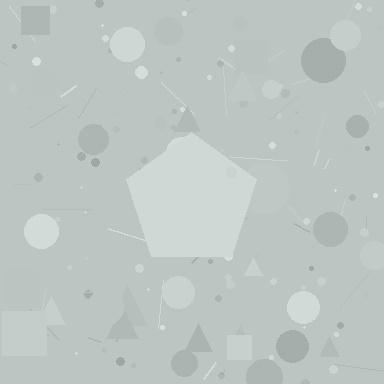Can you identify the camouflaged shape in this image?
The camouflaged shape is a pentagon.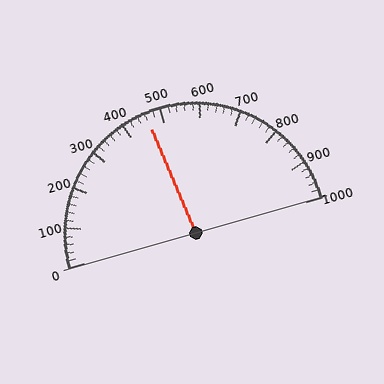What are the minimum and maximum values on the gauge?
The gauge ranges from 0 to 1000.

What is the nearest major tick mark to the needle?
The nearest major tick mark is 500.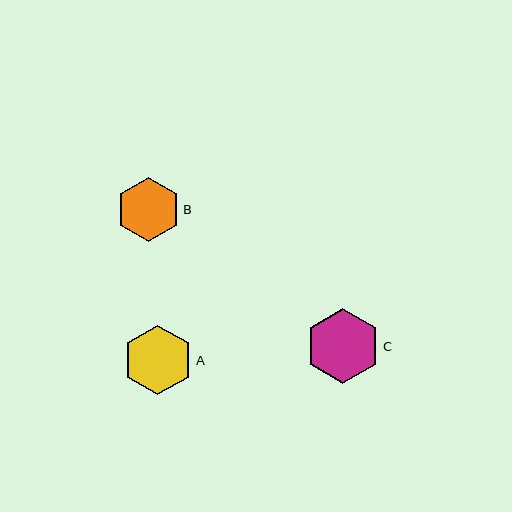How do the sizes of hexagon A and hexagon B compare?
Hexagon A and hexagon B are approximately the same size.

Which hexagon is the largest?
Hexagon C is the largest with a size of approximately 75 pixels.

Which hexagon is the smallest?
Hexagon B is the smallest with a size of approximately 64 pixels.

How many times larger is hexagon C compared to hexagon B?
Hexagon C is approximately 1.2 times the size of hexagon B.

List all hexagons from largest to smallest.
From largest to smallest: C, A, B.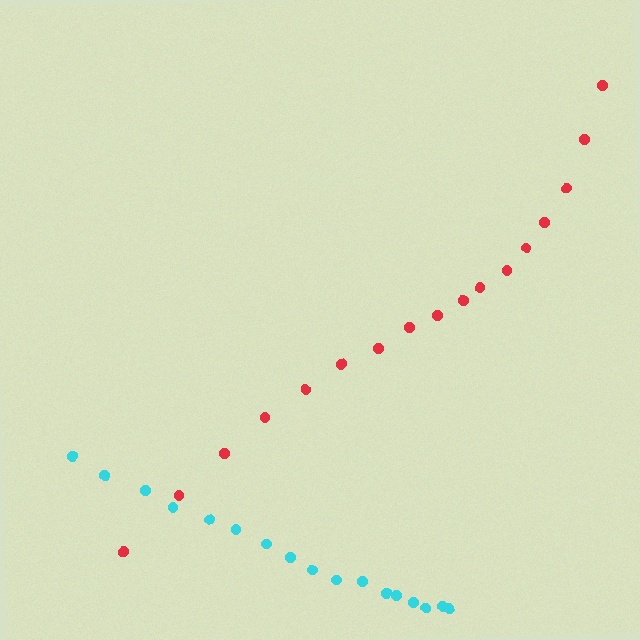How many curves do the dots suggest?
There are 2 distinct paths.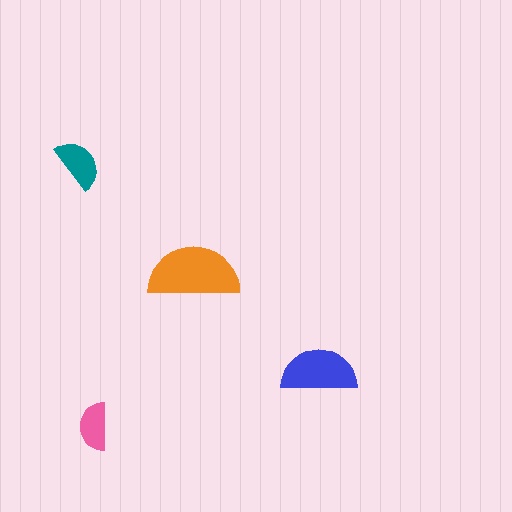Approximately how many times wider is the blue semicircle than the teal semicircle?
About 1.5 times wider.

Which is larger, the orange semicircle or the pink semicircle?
The orange one.